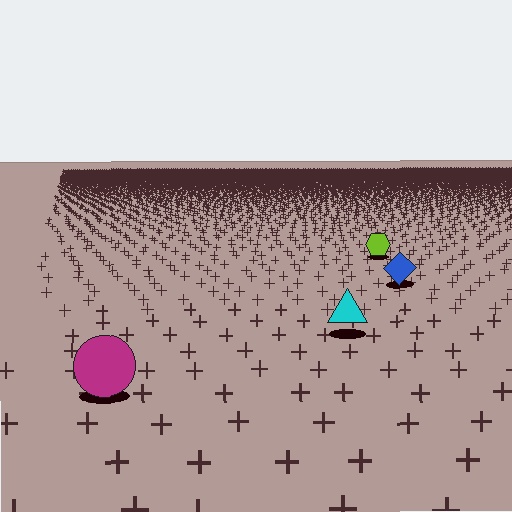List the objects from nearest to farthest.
From nearest to farthest: the magenta circle, the cyan triangle, the blue diamond, the lime hexagon.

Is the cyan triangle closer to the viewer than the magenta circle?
No. The magenta circle is closer — you can tell from the texture gradient: the ground texture is coarser near it.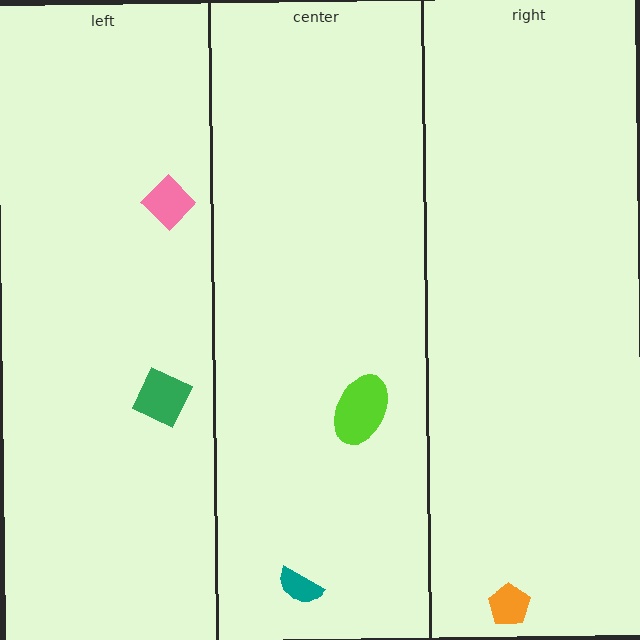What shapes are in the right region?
The orange pentagon.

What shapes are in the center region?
The teal semicircle, the lime ellipse.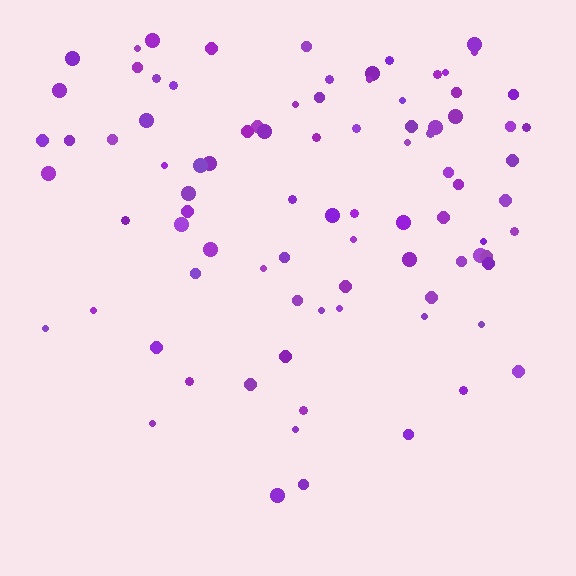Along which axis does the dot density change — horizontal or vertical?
Vertical.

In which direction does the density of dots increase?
From bottom to top, with the top side densest.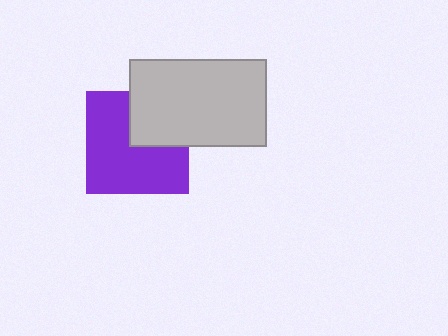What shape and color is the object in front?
The object in front is a light gray rectangle.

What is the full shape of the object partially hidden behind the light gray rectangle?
The partially hidden object is a purple square.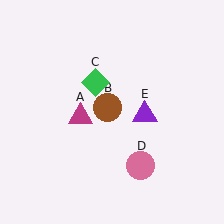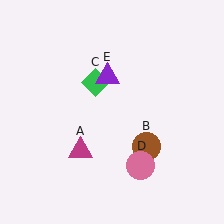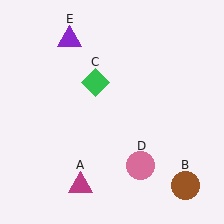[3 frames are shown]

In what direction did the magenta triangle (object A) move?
The magenta triangle (object A) moved down.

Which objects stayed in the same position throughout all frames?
Green diamond (object C) and pink circle (object D) remained stationary.